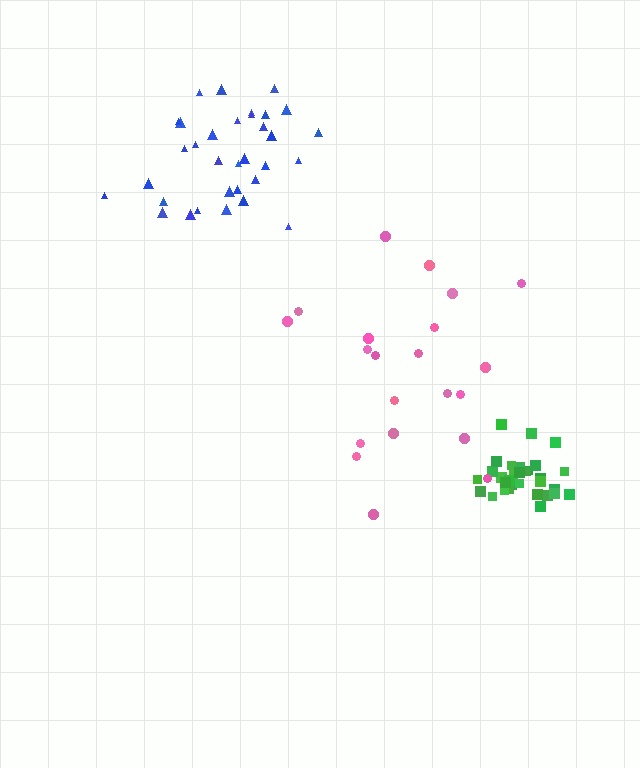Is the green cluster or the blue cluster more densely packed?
Green.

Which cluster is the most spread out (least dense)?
Pink.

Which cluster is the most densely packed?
Green.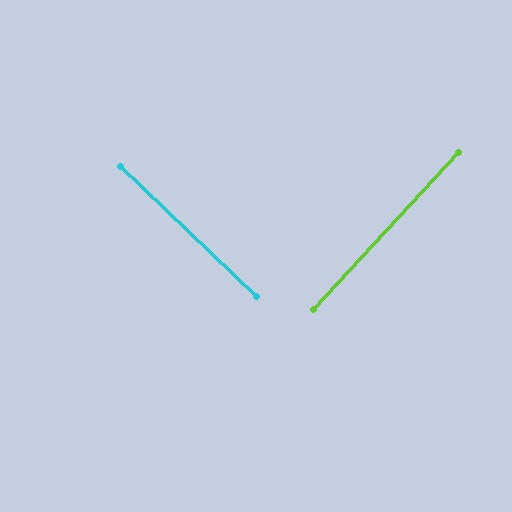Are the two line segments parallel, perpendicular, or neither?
Perpendicular — they meet at approximately 89°.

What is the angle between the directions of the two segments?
Approximately 89 degrees.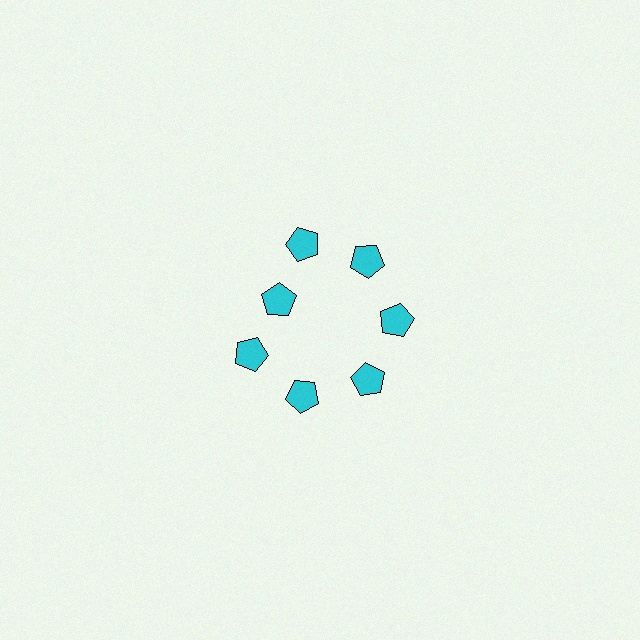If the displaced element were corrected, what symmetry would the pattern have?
It would have 7-fold rotational symmetry — the pattern would map onto itself every 51 degrees.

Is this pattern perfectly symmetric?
No. The 7 cyan pentagons are arranged in a ring, but one element near the 10 o'clock position is pulled inward toward the center, breaking the 7-fold rotational symmetry.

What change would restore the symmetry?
The symmetry would be restored by moving it outward, back onto the ring so that all 7 pentagons sit at equal angles and equal distance from the center.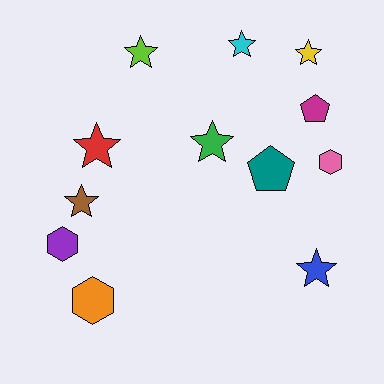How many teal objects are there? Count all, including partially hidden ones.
There is 1 teal object.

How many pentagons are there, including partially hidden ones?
There are 2 pentagons.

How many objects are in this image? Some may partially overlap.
There are 12 objects.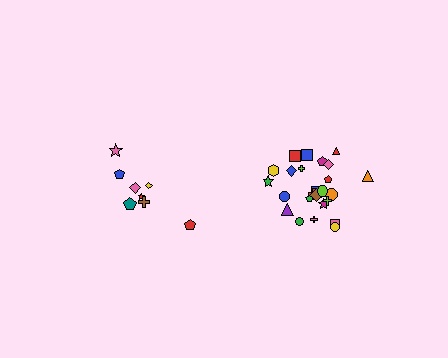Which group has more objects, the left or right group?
The right group.